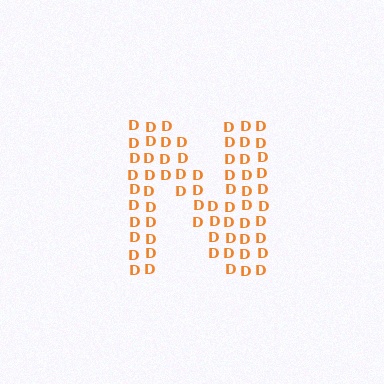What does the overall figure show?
The overall figure shows the letter N.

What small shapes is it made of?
It is made of small letter D's.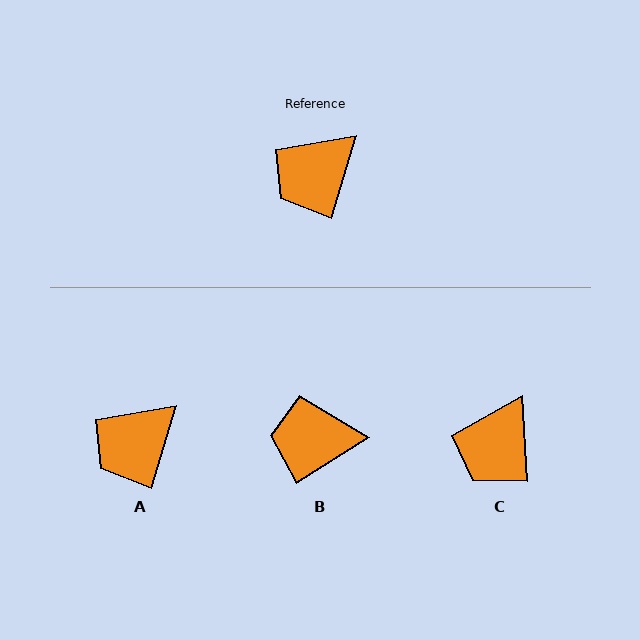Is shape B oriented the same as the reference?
No, it is off by about 41 degrees.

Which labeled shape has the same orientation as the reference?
A.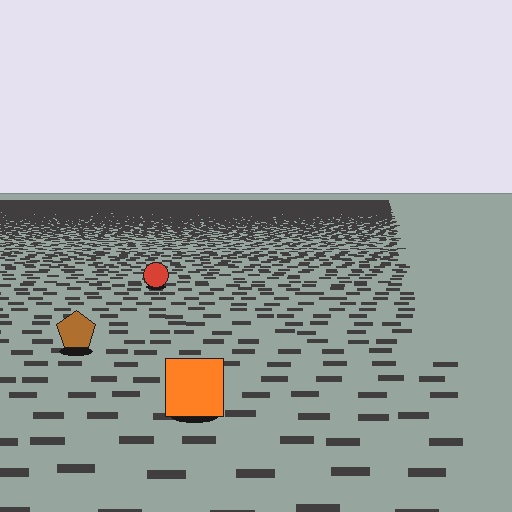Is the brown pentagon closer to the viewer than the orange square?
No. The orange square is closer — you can tell from the texture gradient: the ground texture is coarser near it.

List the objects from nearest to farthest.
From nearest to farthest: the orange square, the brown pentagon, the red circle.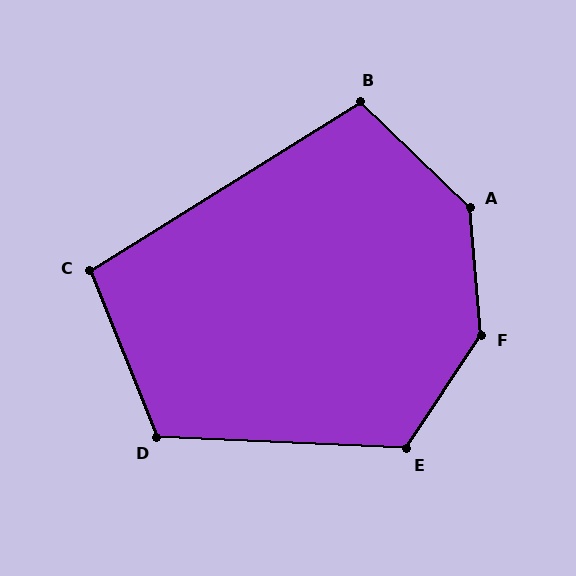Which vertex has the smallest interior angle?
C, at approximately 100 degrees.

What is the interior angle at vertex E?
Approximately 121 degrees (obtuse).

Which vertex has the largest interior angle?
F, at approximately 141 degrees.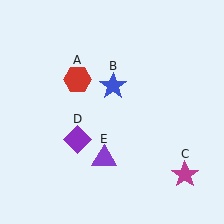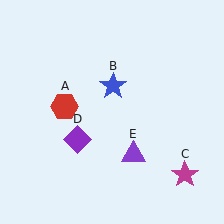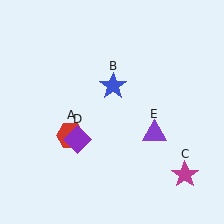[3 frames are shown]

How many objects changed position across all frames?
2 objects changed position: red hexagon (object A), purple triangle (object E).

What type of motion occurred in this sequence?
The red hexagon (object A), purple triangle (object E) rotated counterclockwise around the center of the scene.